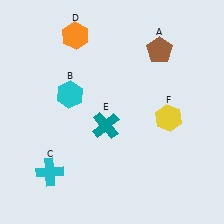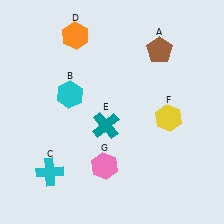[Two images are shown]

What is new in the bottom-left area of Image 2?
A pink hexagon (G) was added in the bottom-left area of Image 2.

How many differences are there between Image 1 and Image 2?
There is 1 difference between the two images.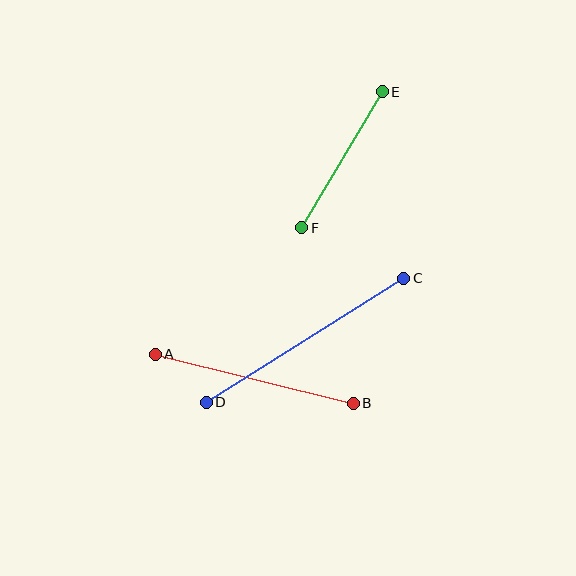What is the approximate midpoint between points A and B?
The midpoint is at approximately (254, 379) pixels.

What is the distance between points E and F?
The distance is approximately 158 pixels.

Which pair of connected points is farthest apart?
Points C and D are farthest apart.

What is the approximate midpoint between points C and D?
The midpoint is at approximately (305, 340) pixels.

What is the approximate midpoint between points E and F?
The midpoint is at approximately (342, 160) pixels.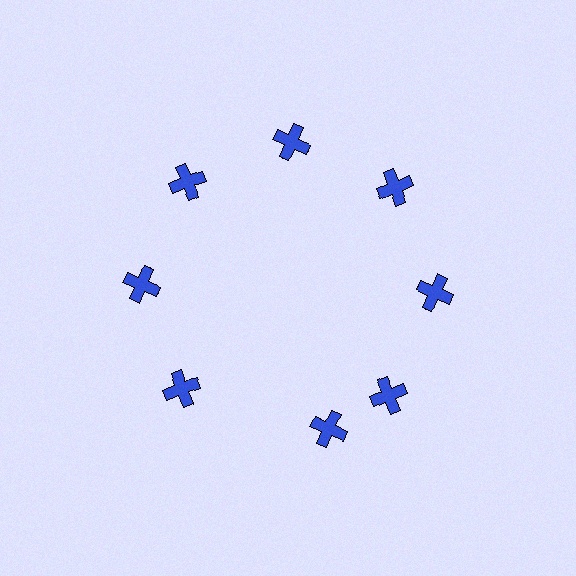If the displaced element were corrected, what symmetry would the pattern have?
It would have 8-fold rotational symmetry — the pattern would map onto itself every 45 degrees.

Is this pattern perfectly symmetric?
No. The 8 blue crosses are arranged in a ring, but one element near the 6 o'clock position is rotated out of alignment along the ring, breaking the 8-fold rotational symmetry.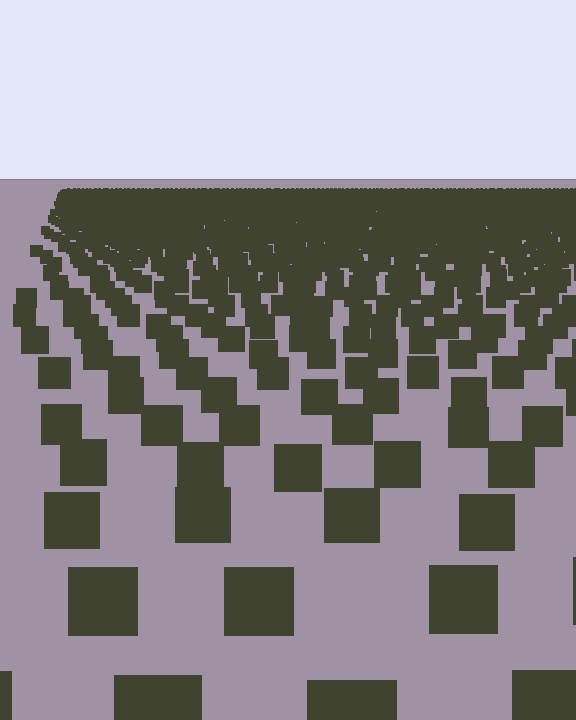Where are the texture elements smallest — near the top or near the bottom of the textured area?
Near the top.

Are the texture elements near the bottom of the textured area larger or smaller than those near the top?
Larger. Near the bottom, elements are closer to the viewer and appear at a bigger on-screen size.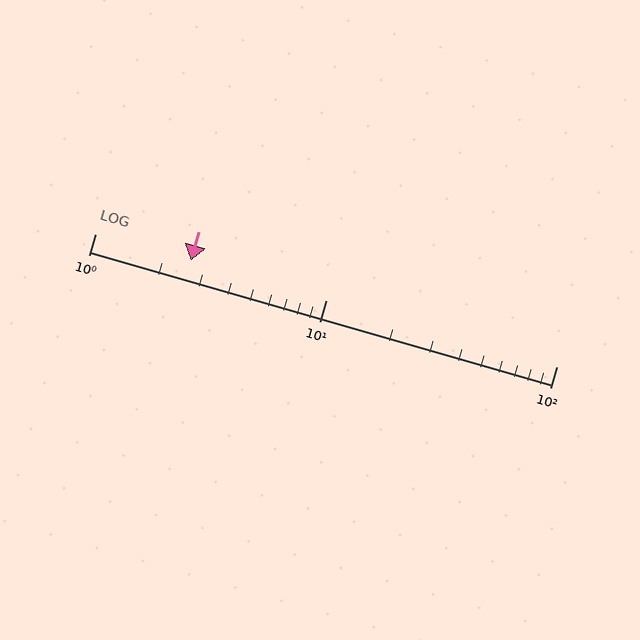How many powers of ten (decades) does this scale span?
The scale spans 2 decades, from 1 to 100.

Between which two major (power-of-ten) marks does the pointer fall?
The pointer is between 1 and 10.